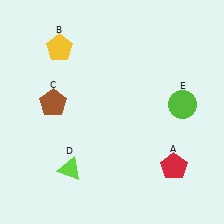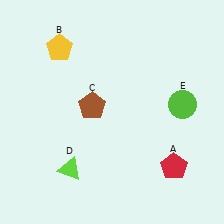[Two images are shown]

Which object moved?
The brown pentagon (C) moved right.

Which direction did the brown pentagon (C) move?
The brown pentagon (C) moved right.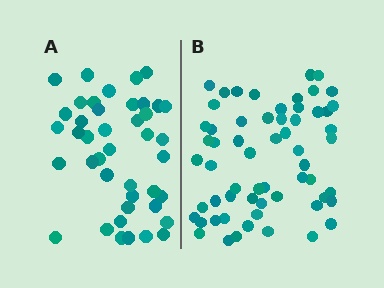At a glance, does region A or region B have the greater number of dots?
Region B (the right region) has more dots.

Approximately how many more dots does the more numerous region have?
Region B has approximately 20 more dots than region A.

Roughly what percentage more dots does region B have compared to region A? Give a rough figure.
About 45% more.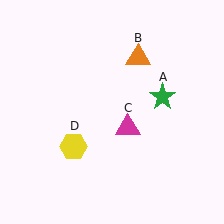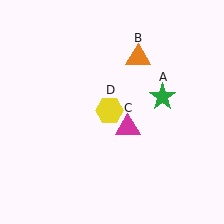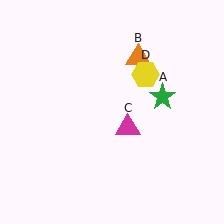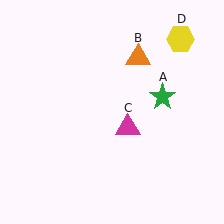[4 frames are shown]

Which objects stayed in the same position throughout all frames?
Green star (object A) and orange triangle (object B) and magenta triangle (object C) remained stationary.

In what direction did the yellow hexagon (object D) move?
The yellow hexagon (object D) moved up and to the right.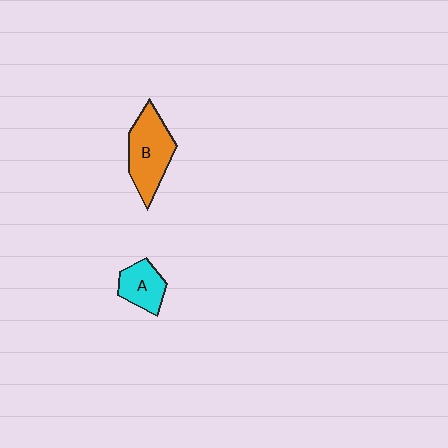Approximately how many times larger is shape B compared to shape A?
Approximately 1.7 times.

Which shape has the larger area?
Shape B (orange).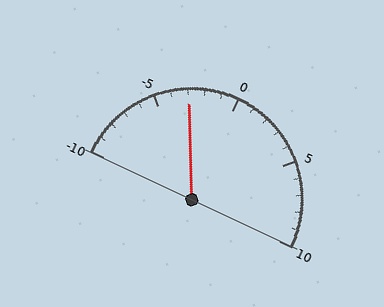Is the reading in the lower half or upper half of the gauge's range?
The reading is in the lower half of the range (-10 to 10).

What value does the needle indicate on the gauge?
The needle indicates approximately -3.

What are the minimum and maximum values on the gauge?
The gauge ranges from -10 to 10.